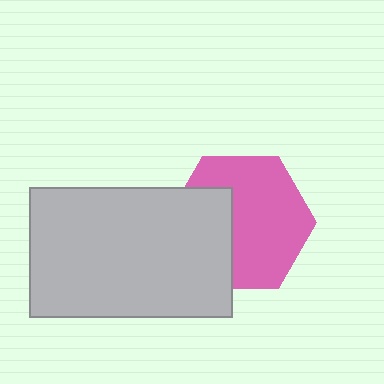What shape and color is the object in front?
The object in front is a light gray rectangle.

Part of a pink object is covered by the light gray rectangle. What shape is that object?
It is a hexagon.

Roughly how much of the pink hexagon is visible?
About half of it is visible (roughly 64%).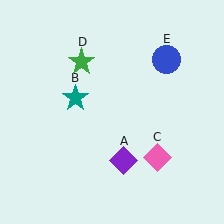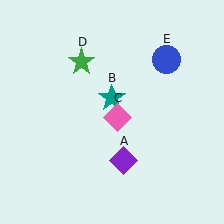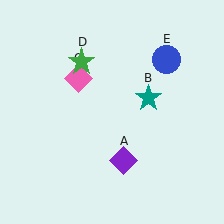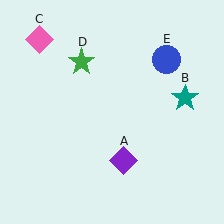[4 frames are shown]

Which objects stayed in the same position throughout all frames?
Purple diamond (object A) and green star (object D) and blue circle (object E) remained stationary.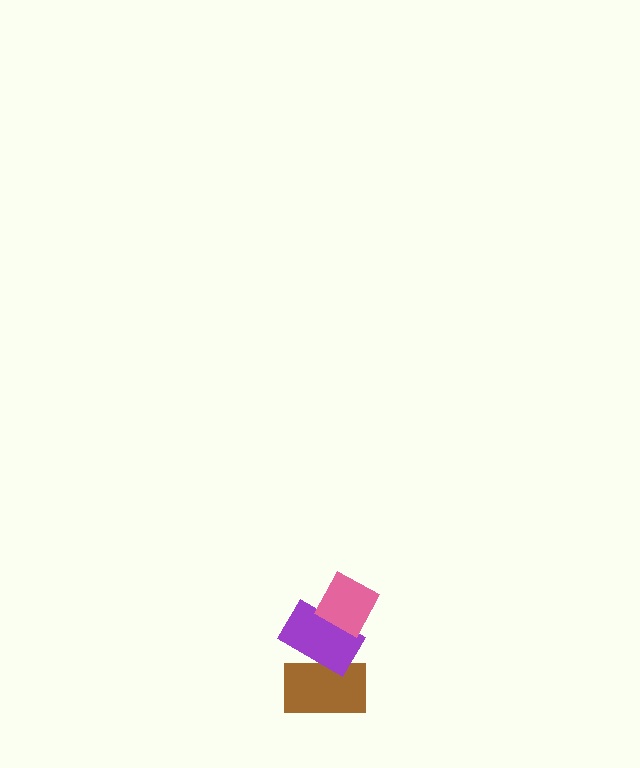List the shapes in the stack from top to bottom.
From top to bottom: the pink diamond, the purple rectangle, the brown rectangle.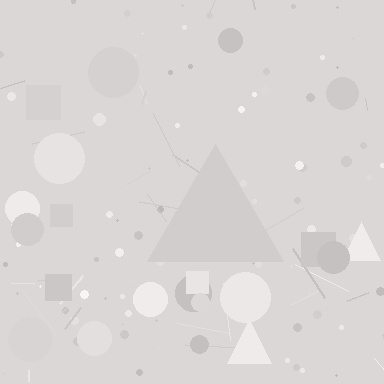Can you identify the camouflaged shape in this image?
The camouflaged shape is a triangle.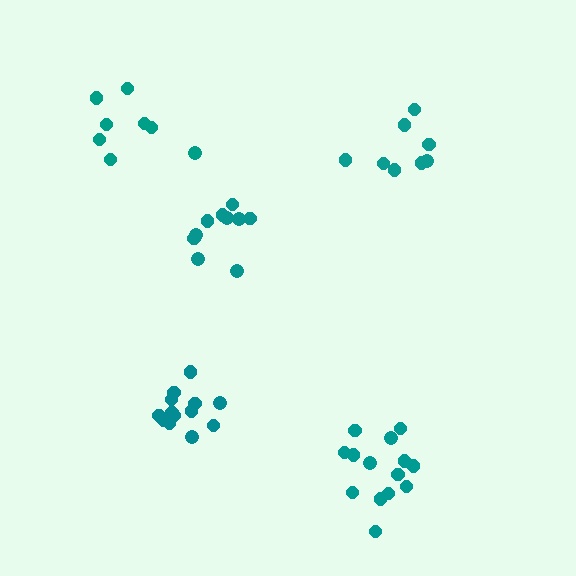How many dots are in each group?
Group 1: 13 dots, Group 2: 14 dots, Group 3: 10 dots, Group 4: 8 dots, Group 5: 8 dots (53 total).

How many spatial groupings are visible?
There are 5 spatial groupings.